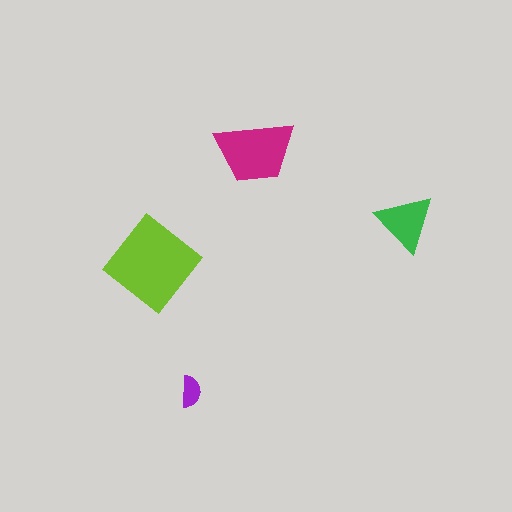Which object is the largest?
The lime diamond.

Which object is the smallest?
The purple semicircle.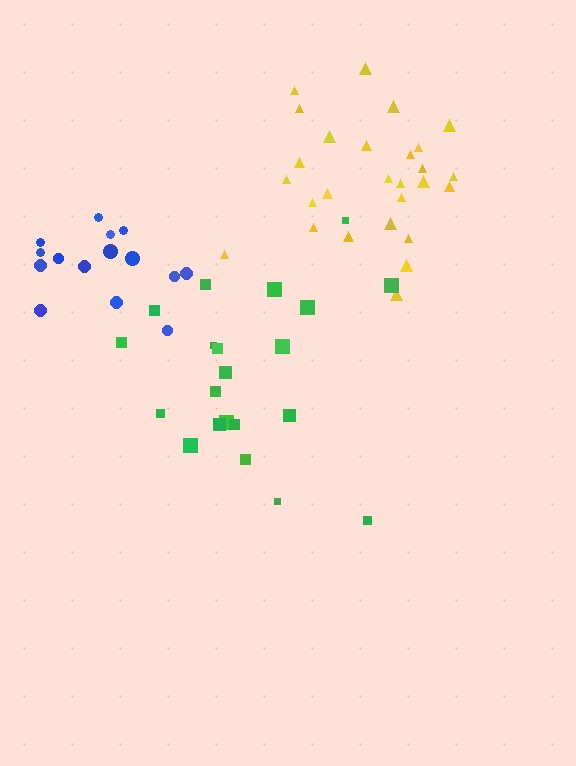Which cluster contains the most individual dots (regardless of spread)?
Yellow (27).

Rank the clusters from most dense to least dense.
yellow, blue, green.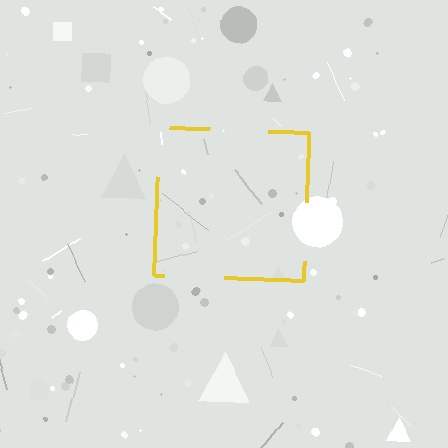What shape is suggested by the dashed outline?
The dashed outline suggests a square.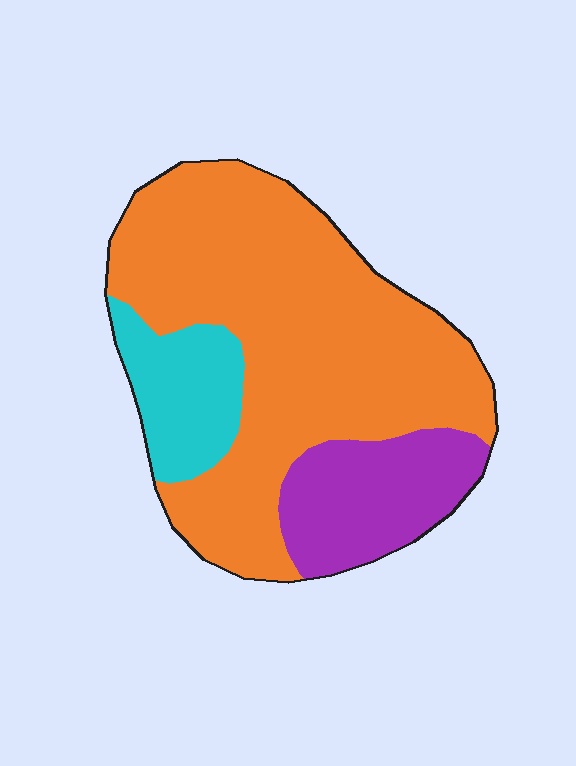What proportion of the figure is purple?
Purple takes up about one fifth (1/5) of the figure.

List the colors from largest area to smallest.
From largest to smallest: orange, purple, cyan.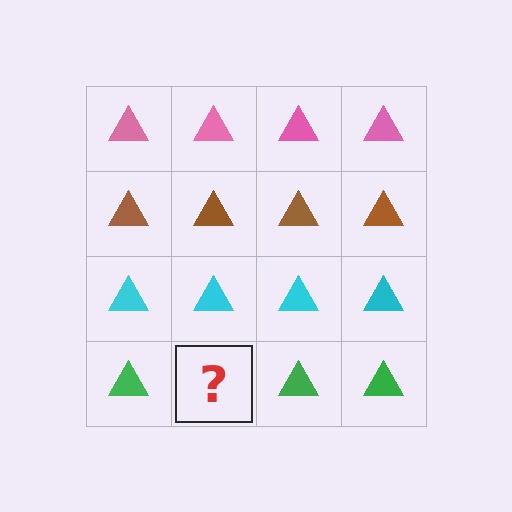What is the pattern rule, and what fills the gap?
The rule is that each row has a consistent color. The gap should be filled with a green triangle.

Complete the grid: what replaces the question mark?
The question mark should be replaced with a green triangle.